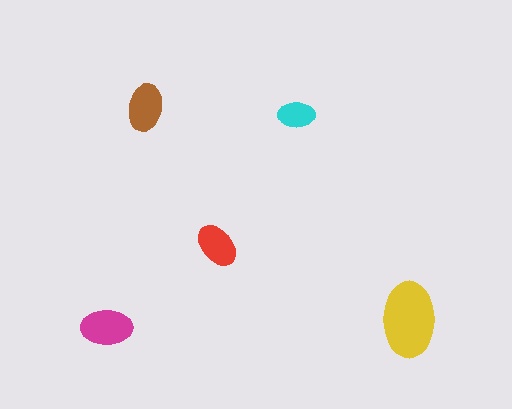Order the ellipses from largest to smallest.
the yellow one, the magenta one, the brown one, the red one, the cyan one.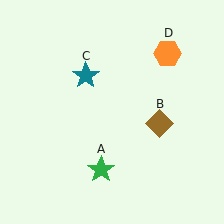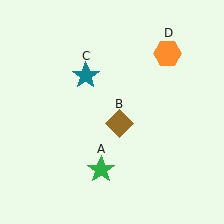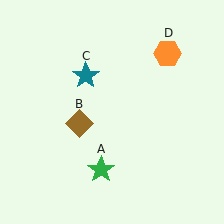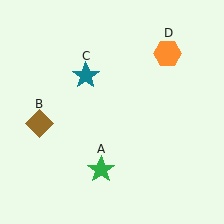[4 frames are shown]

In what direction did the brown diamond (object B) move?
The brown diamond (object B) moved left.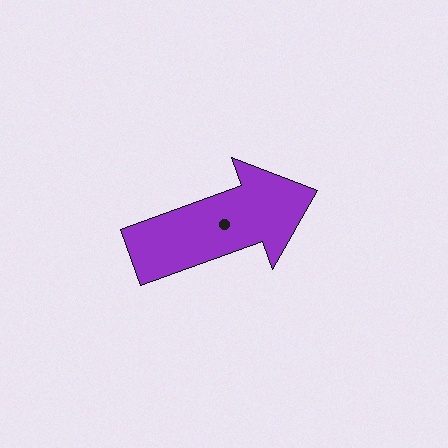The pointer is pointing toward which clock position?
Roughly 2 o'clock.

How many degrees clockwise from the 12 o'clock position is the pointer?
Approximately 70 degrees.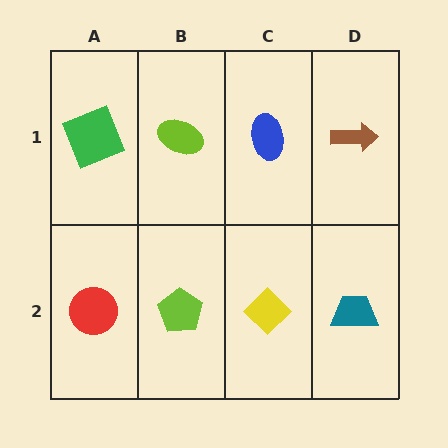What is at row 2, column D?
A teal trapezoid.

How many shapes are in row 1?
4 shapes.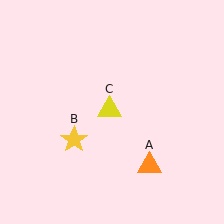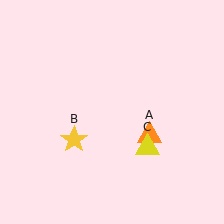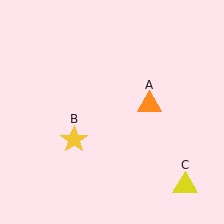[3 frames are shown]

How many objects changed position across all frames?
2 objects changed position: orange triangle (object A), yellow triangle (object C).